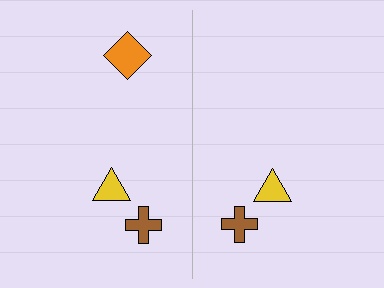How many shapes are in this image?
There are 5 shapes in this image.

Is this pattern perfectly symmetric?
No, the pattern is not perfectly symmetric. A orange diamond is missing from the right side.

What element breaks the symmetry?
A orange diamond is missing from the right side.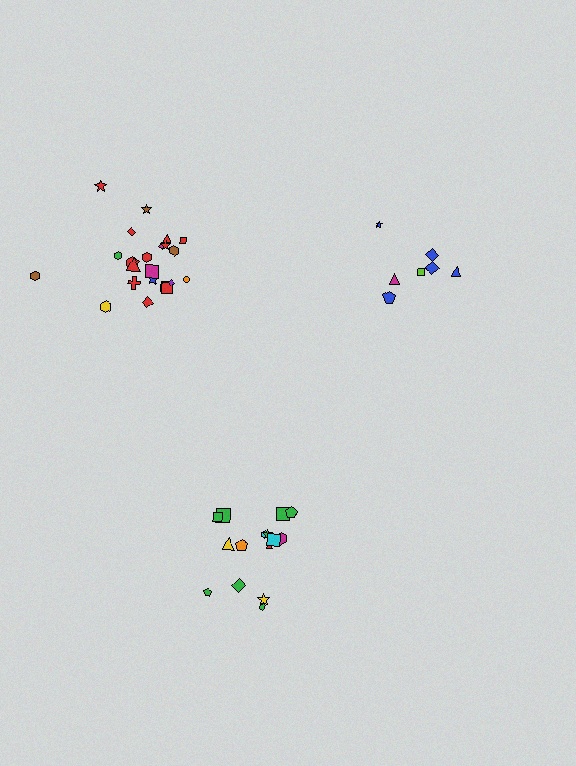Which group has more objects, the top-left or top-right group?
The top-left group.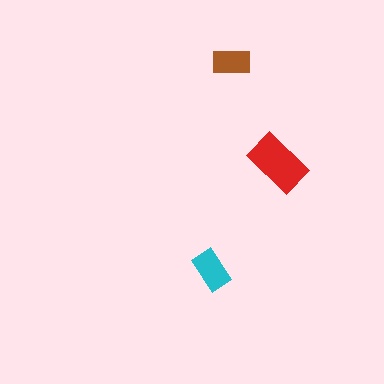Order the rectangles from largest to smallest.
the red one, the cyan one, the brown one.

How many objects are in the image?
There are 3 objects in the image.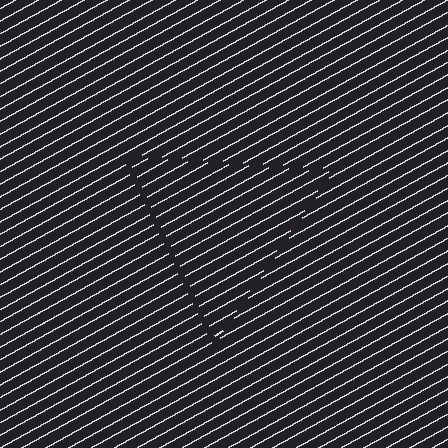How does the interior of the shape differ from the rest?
The interior of the shape contains the same grating, shifted by half a period — the contour is defined by the phase discontinuity where line-ends from the inner and outer gratings abut.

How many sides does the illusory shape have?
3 sides — the line-ends trace a triangle.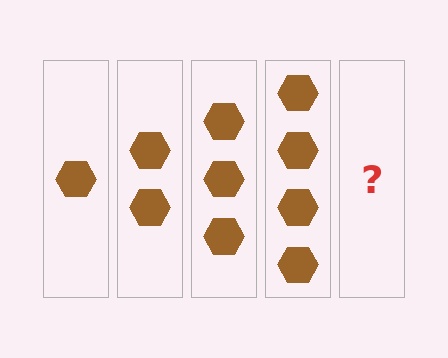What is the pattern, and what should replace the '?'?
The pattern is that each step adds one more hexagon. The '?' should be 5 hexagons.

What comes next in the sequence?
The next element should be 5 hexagons.